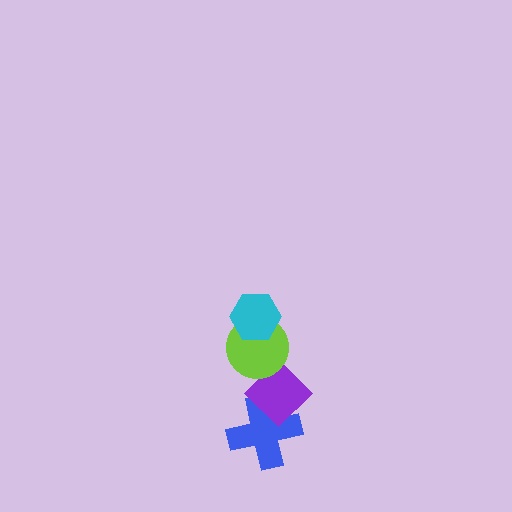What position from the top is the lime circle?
The lime circle is 2nd from the top.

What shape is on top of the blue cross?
The purple diamond is on top of the blue cross.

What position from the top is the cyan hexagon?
The cyan hexagon is 1st from the top.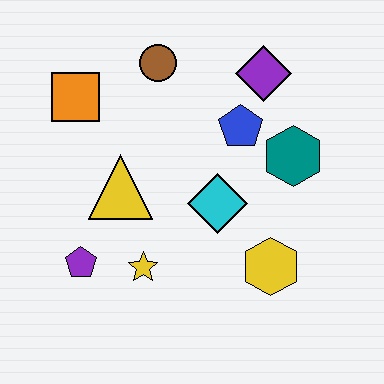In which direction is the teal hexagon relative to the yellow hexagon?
The teal hexagon is above the yellow hexagon.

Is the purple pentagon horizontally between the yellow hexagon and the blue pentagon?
No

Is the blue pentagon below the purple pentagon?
No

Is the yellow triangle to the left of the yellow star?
Yes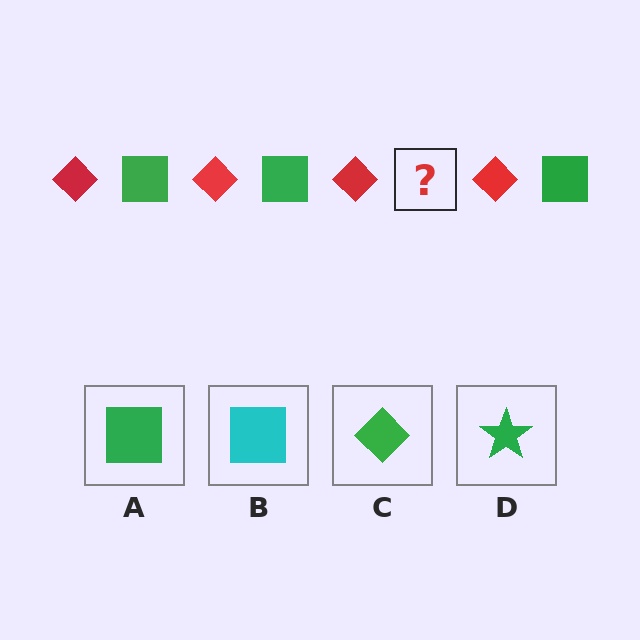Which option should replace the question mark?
Option A.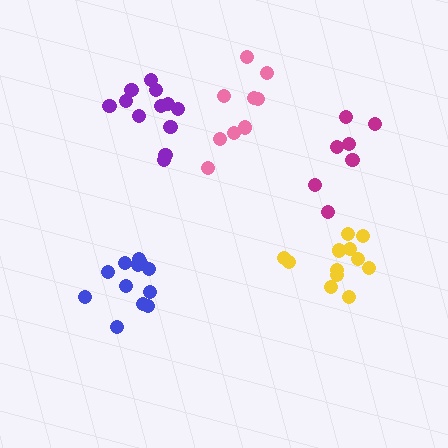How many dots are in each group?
Group 1: 12 dots, Group 2: 12 dots, Group 3: 12 dots, Group 4: 9 dots, Group 5: 7 dots (52 total).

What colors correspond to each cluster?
The clusters are colored: yellow, blue, purple, pink, magenta.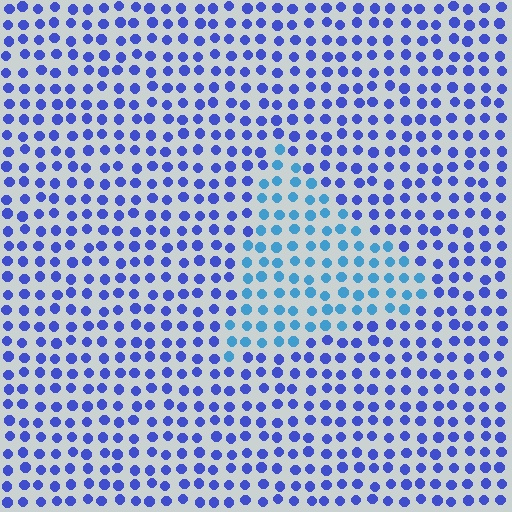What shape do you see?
I see a triangle.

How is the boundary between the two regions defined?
The boundary is defined purely by a slight shift in hue (about 33 degrees). Spacing, size, and orientation are identical on both sides.